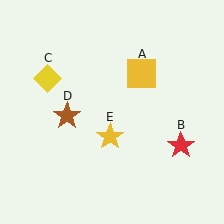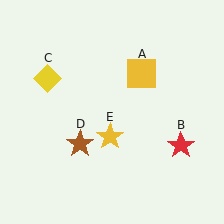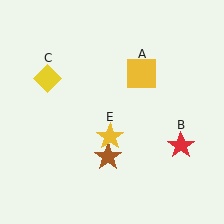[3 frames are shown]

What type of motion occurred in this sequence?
The brown star (object D) rotated counterclockwise around the center of the scene.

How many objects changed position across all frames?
1 object changed position: brown star (object D).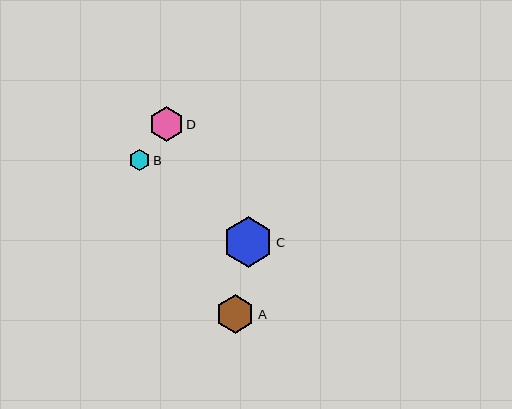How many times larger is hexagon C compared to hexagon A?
Hexagon C is approximately 1.3 times the size of hexagon A.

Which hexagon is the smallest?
Hexagon B is the smallest with a size of approximately 20 pixels.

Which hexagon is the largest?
Hexagon C is the largest with a size of approximately 50 pixels.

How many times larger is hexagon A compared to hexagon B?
Hexagon A is approximately 1.9 times the size of hexagon B.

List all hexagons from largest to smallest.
From largest to smallest: C, A, D, B.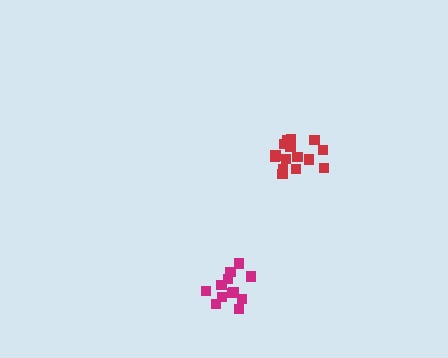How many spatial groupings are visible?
There are 2 spatial groupings.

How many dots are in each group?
Group 1: 15 dots, Group 2: 12 dots (27 total).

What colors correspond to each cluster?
The clusters are colored: red, magenta.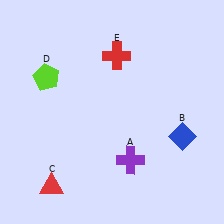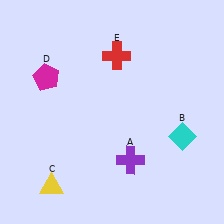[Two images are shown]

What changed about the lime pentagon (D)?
In Image 1, D is lime. In Image 2, it changed to magenta.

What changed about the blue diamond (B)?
In Image 1, B is blue. In Image 2, it changed to cyan.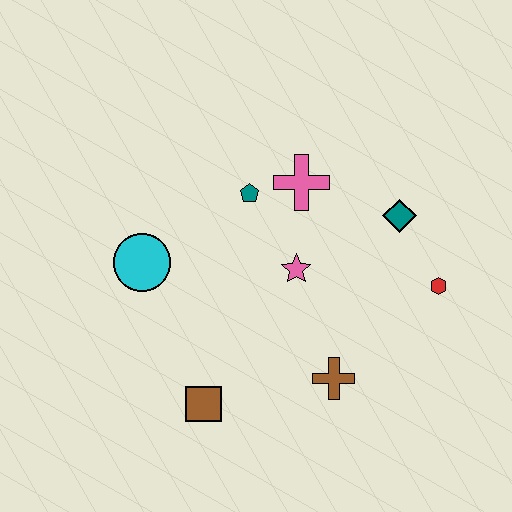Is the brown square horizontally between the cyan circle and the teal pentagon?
Yes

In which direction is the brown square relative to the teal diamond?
The brown square is to the left of the teal diamond.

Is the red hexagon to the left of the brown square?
No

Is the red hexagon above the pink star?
No